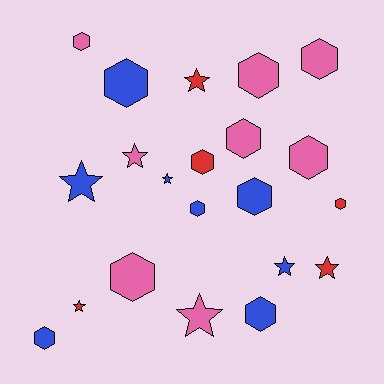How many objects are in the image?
There are 21 objects.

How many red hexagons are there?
There are 2 red hexagons.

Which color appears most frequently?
Pink, with 8 objects.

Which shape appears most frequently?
Hexagon, with 13 objects.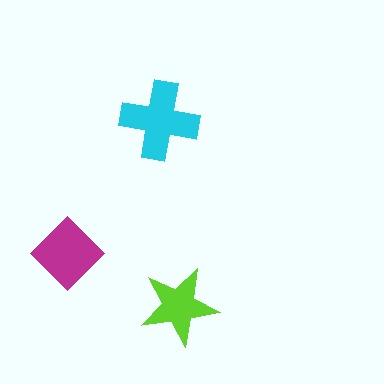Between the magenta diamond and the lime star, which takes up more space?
The magenta diamond.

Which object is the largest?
The cyan cross.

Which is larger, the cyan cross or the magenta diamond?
The cyan cross.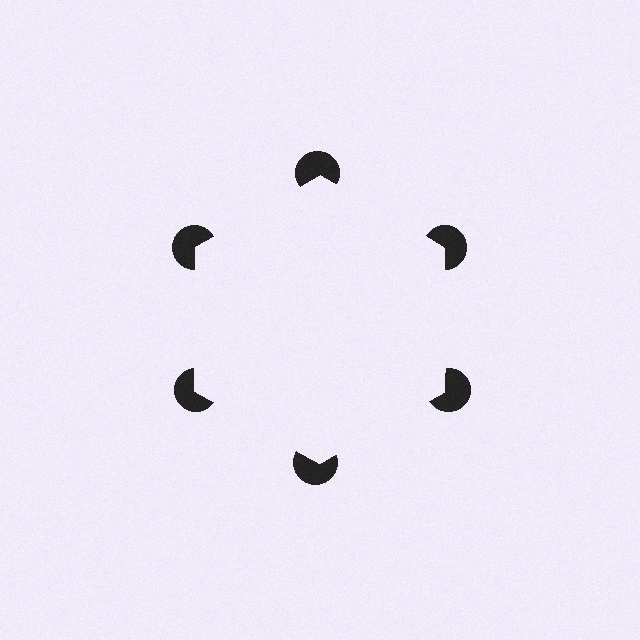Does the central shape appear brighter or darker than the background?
It typically appears slightly brighter than the background, even though no actual brightness change is drawn.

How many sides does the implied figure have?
6 sides.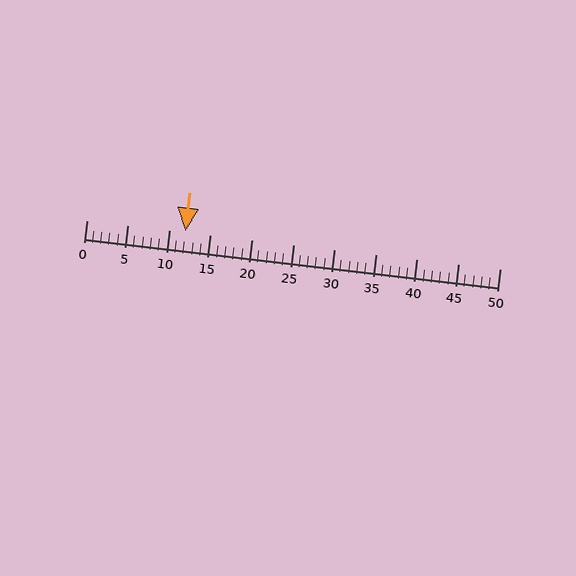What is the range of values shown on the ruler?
The ruler shows values from 0 to 50.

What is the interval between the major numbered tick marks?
The major tick marks are spaced 5 units apart.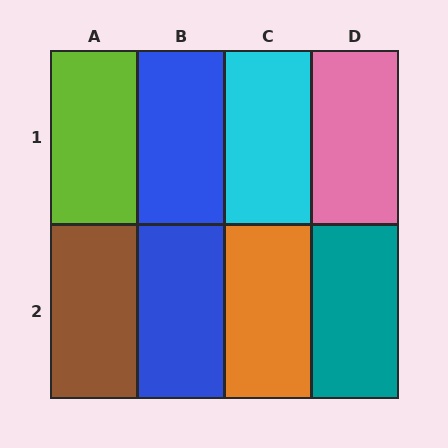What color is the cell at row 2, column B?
Blue.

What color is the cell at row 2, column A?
Brown.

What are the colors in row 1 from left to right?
Lime, blue, cyan, pink.